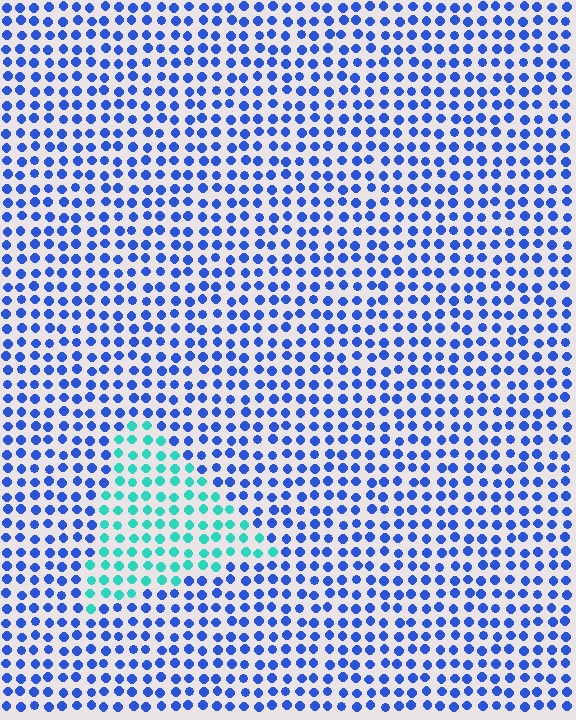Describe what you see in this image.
The image is filled with small blue elements in a uniform arrangement. A triangle-shaped region is visible where the elements are tinted to a slightly different hue, forming a subtle color boundary.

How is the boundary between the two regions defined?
The boundary is defined purely by a slight shift in hue (about 54 degrees). Spacing, size, and orientation are identical on both sides.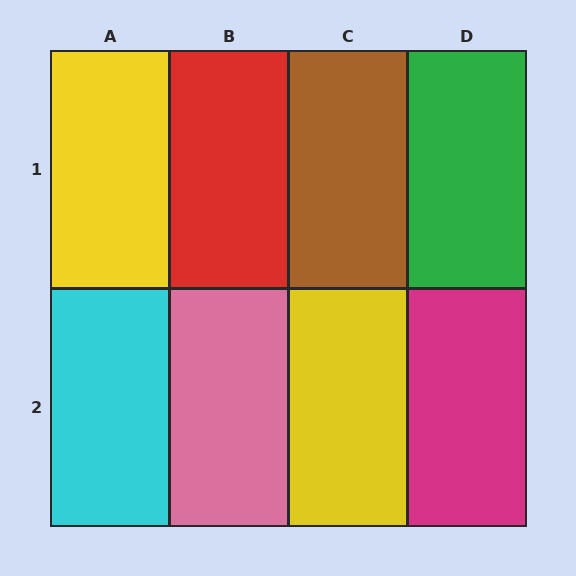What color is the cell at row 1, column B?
Red.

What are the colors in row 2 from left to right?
Cyan, pink, yellow, magenta.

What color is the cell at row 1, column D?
Green.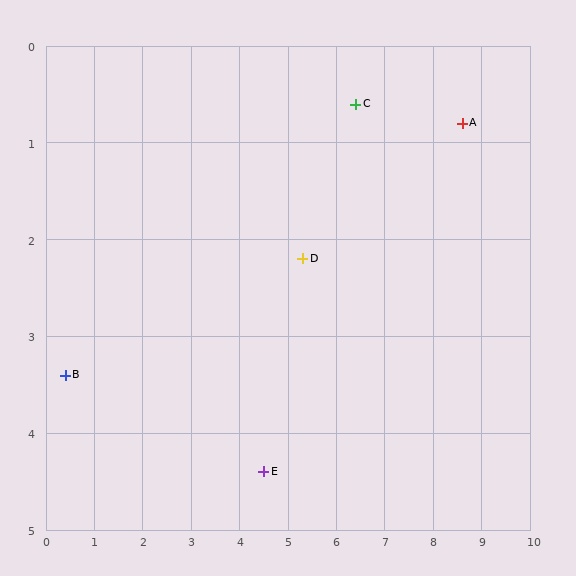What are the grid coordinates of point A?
Point A is at approximately (8.6, 0.8).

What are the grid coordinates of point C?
Point C is at approximately (6.4, 0.6).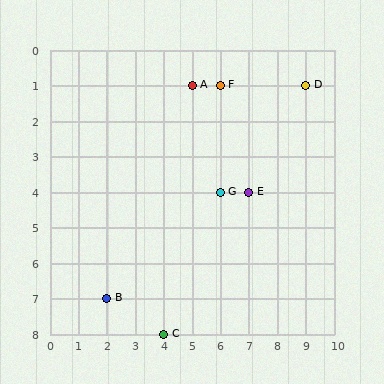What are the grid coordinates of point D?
Point D is at grid coordinates (9, 1).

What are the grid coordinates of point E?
Point E is at grid coordinates (7, 4).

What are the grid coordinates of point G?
Point G is at grid coordinates (6, 4).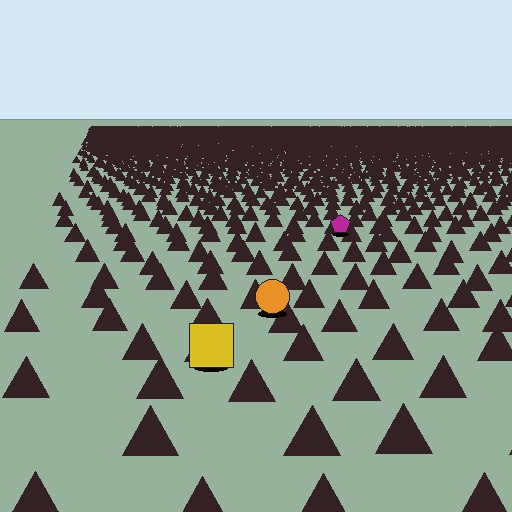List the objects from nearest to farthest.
From nearest to farthest: the yellow square, the orange circle, the magenta pentagon.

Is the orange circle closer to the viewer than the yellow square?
No. The yellow square is closer — you can tell from the texture gradient: the ground texture is coarser near it.